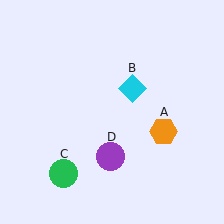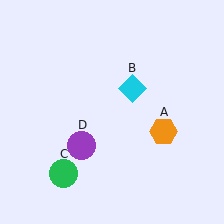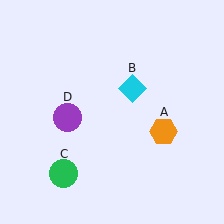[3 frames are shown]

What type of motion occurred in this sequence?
The purple circle (object D) rotated clockwise around the center of the scene.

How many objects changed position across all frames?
1 object changed position: purple circle (object D).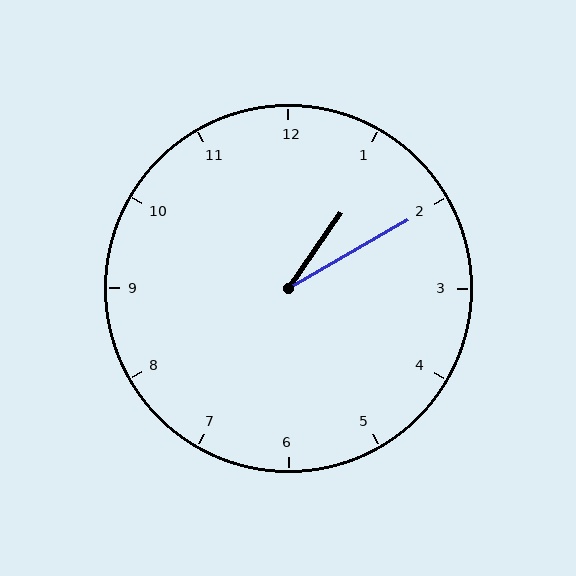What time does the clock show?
1:10.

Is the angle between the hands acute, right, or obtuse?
It is acute.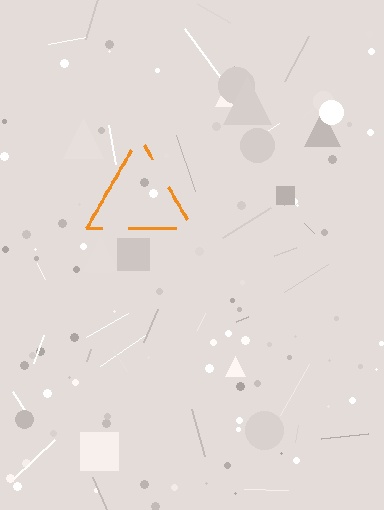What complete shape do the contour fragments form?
The contour fragments form a triangle.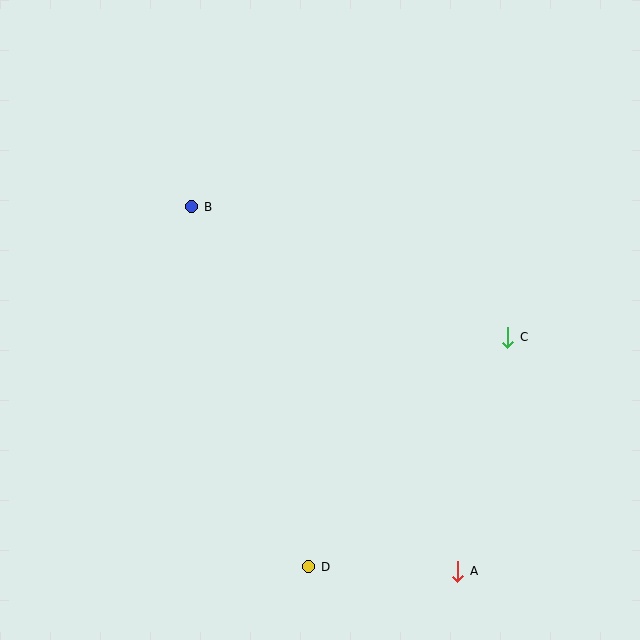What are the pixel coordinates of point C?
Point C is at (508, 337).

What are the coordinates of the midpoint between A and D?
The midpoint between A and D is at (383, 569).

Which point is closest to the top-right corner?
Point C is closest to the top-right corner.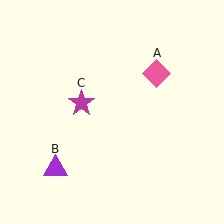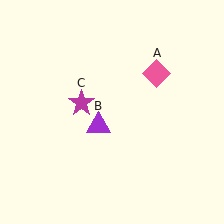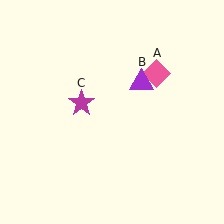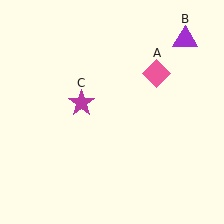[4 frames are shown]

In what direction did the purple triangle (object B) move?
The purple triangle (object B) moved up and to the right.